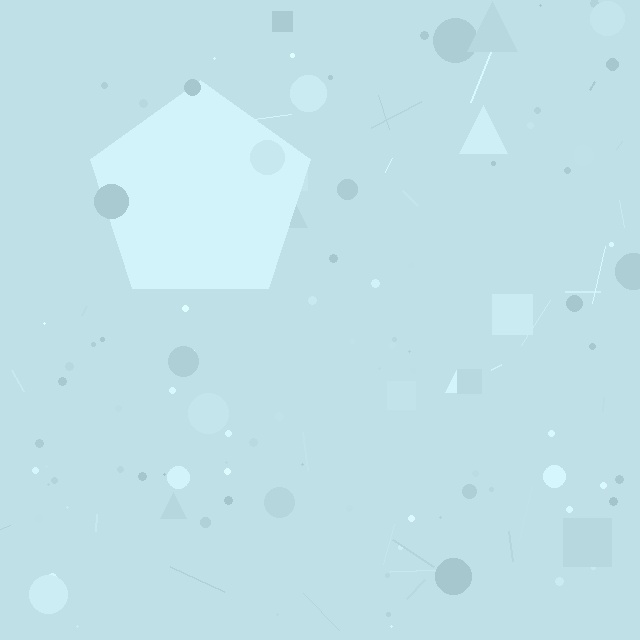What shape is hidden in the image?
A pentagon is hidden in the image.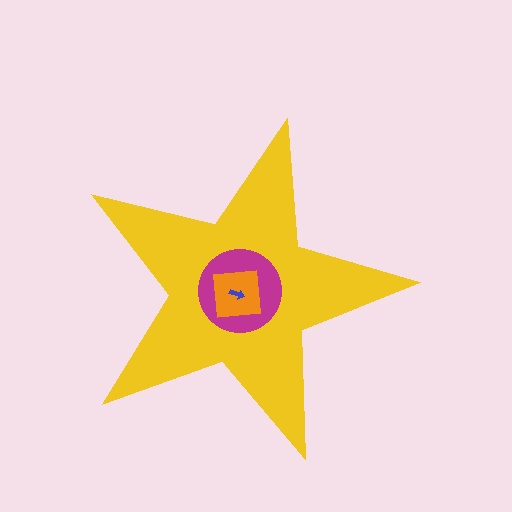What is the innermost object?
The blue arrow.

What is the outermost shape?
The yellow star.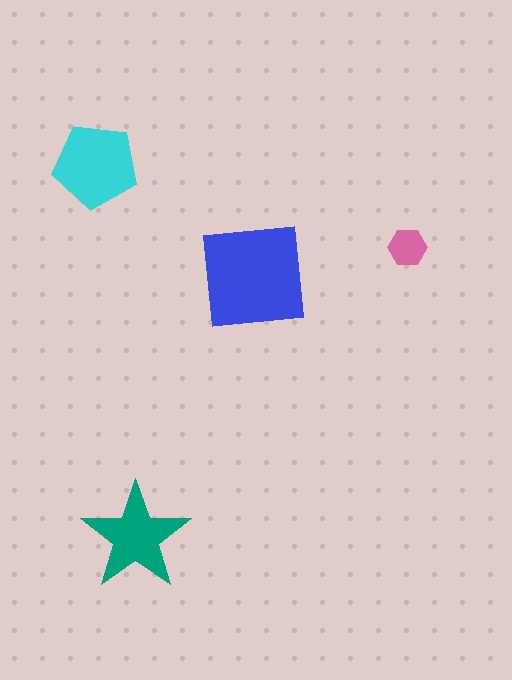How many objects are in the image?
There are 4 objects in the image.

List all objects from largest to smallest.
The blue square, the cyan pentagon, the teal star, the pink hexagon.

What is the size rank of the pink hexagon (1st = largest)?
4th.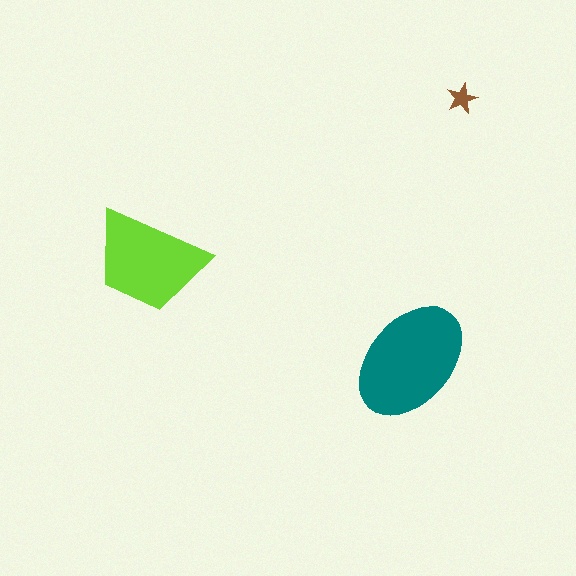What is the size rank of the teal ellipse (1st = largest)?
1st.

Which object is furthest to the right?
The brown star is rightmost.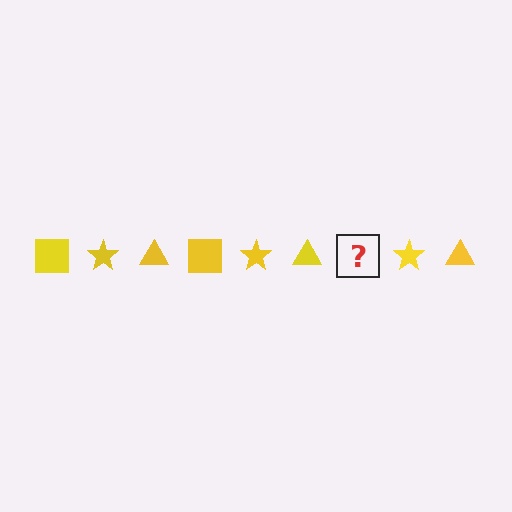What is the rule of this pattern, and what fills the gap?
The rule is that the pattern cycles through square, star, triangle shapes in yellow. The gap should be filled with a yellow square.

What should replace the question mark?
The question mark should be replaced with a yellow square.